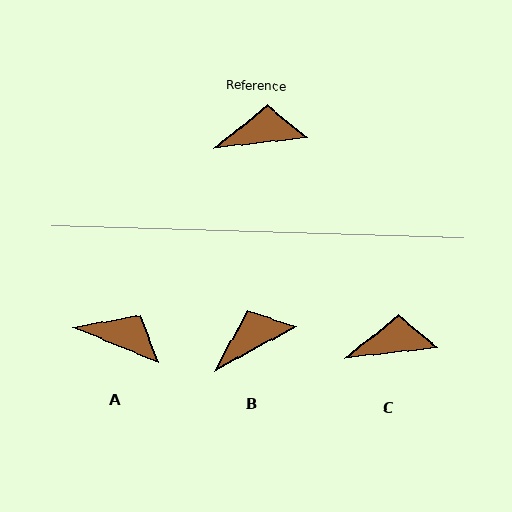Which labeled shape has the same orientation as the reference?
C.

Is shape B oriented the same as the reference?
No, it is off by about 22 degrees.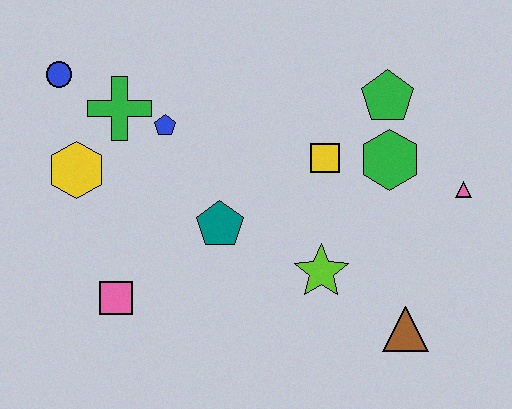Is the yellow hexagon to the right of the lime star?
No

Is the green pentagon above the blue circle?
No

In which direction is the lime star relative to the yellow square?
The lime star is below the yellow square.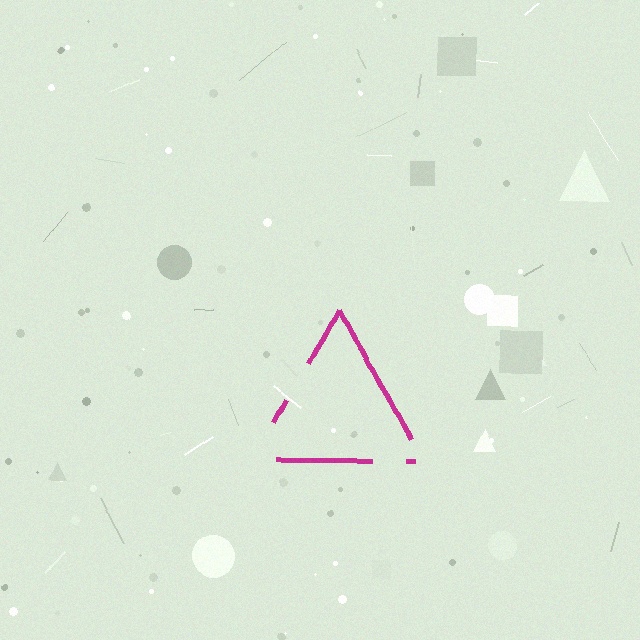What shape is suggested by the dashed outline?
The dashed outline suggests a triangle.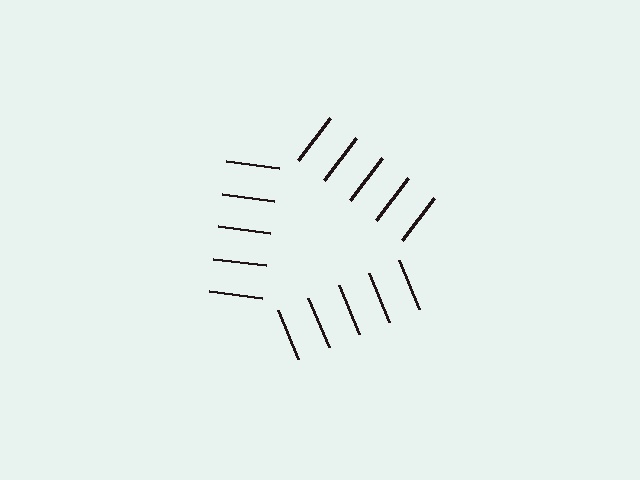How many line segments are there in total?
15 — 5 along each of the 3 edges.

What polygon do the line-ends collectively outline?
An illusory triangle — the line segments terminate on its edges but no continuous stroke is drawn.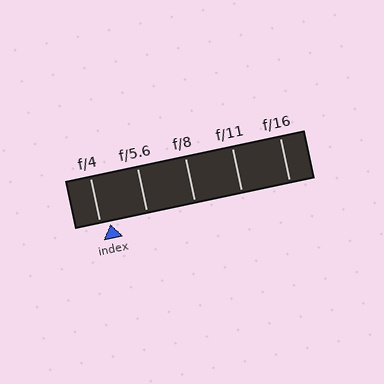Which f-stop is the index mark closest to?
The index mark is closest to f/4.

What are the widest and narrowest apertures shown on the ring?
The widest aperture shown is f/4 and the narrowest is f/16.